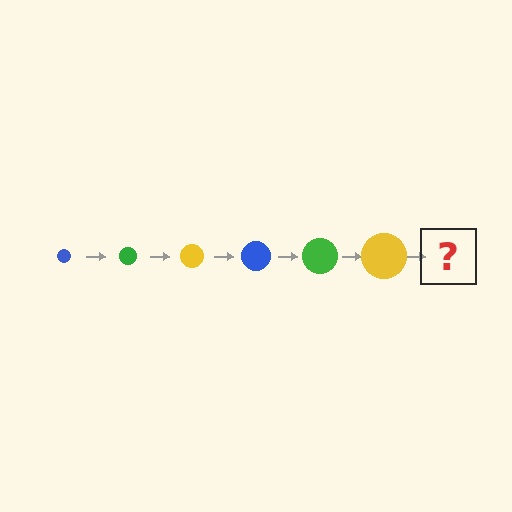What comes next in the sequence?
The next element should be a blue circle, larger than the previous one.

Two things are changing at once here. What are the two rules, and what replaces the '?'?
The two rules are that the circle grows larger each step and the color cycles through blue, green, and yellow. The '?' should be a blue circle, larger than the previous one.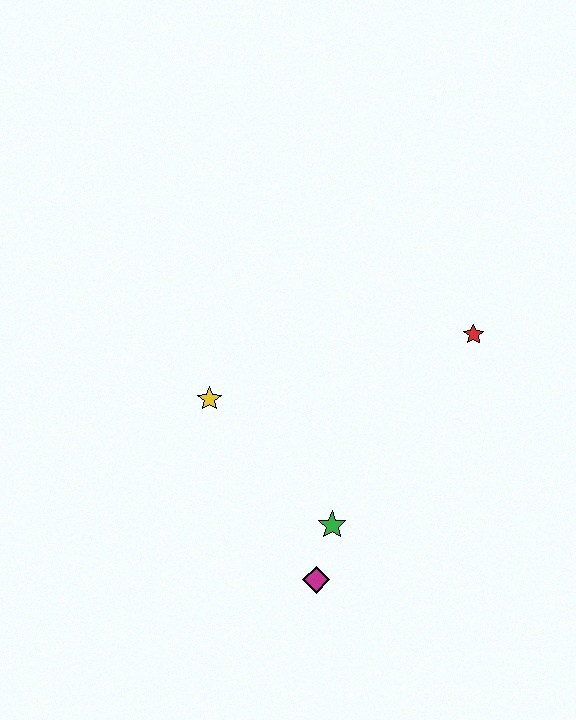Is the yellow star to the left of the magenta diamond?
Yes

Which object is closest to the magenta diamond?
The green star is closest to the magenta diamond.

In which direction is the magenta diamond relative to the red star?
The magenta diamond is below the red star.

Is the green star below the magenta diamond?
No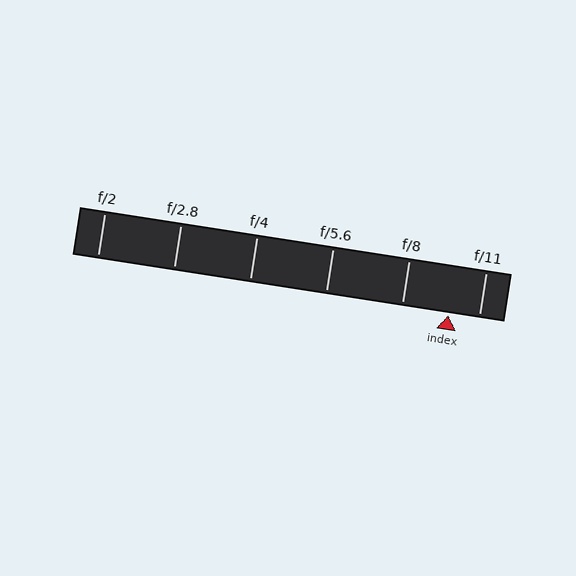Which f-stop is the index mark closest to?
The index mark is closest to f/11.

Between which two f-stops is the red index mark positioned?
The index mark is between f/8 and f/11.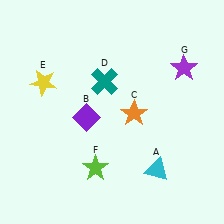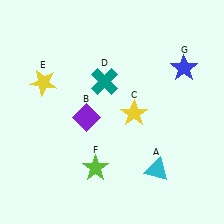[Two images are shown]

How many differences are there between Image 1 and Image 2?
There are 2 differences between the two images.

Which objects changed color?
C changed from orange to yellow. G changed from purple to blue.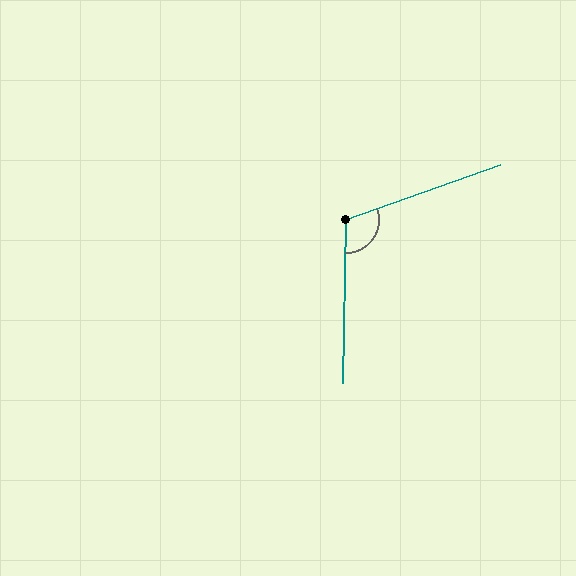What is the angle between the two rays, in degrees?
Approximately 111 degrees.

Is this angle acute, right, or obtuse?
It is obtuse.